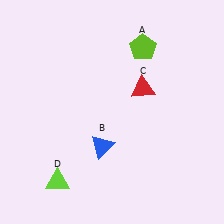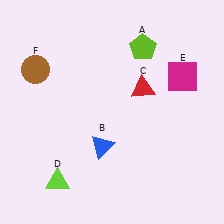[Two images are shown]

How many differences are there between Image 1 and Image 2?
There are 2 differences between the two images.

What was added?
A magenta square (E), a brown circle (F) were added in Image 2.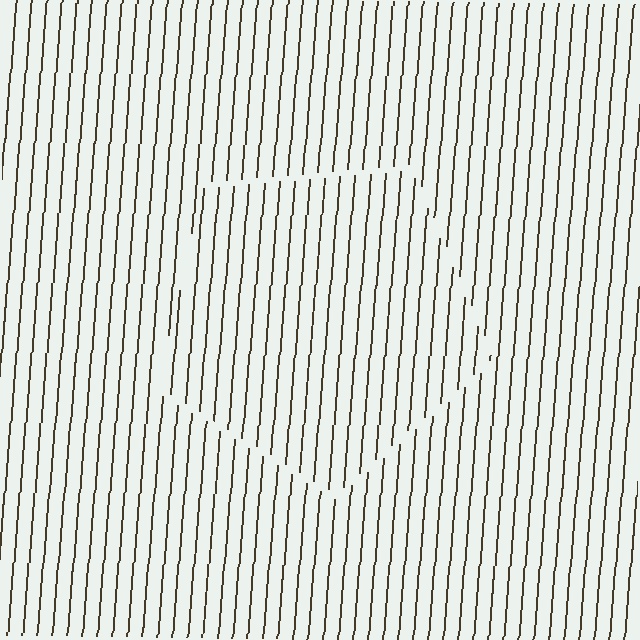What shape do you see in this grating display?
An illusory pentagon. The interior of the shape contains the same grating, shifted by half a period — the contour is defined by the phase discontinuity where line-ends from the inner and outer gratings abut.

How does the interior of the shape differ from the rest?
The interior of the shape contains the same grating, shifted by half a period — the contour is defined by the phase discontinuity where line-ends from the inner and outer gratings abut.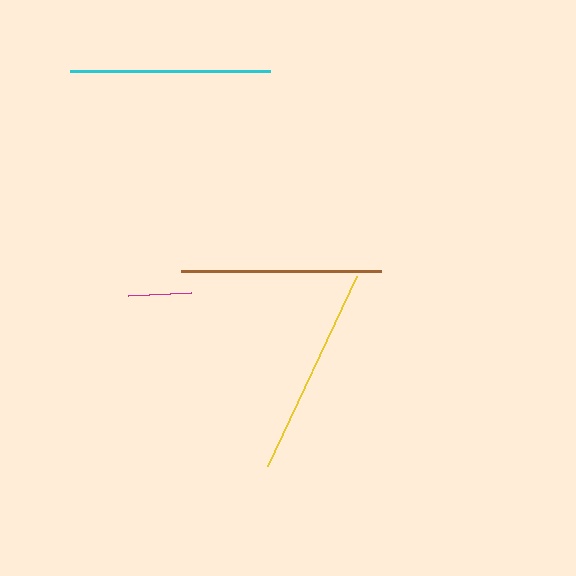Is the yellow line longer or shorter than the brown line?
The yellow line is longer than the brown line.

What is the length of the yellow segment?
The yellow segment is approximately 209 pixels long.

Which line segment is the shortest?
The magenta line is the shortest at approximately 64 pixels.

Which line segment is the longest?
The yellow line is the longest at approximately 209 pixels.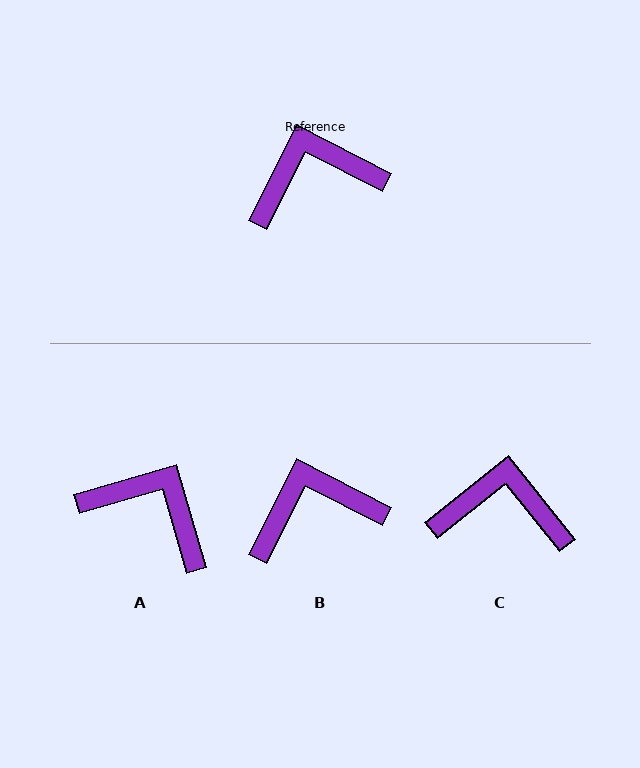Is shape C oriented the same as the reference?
No, it is off by about 24 degrees.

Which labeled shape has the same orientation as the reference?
B.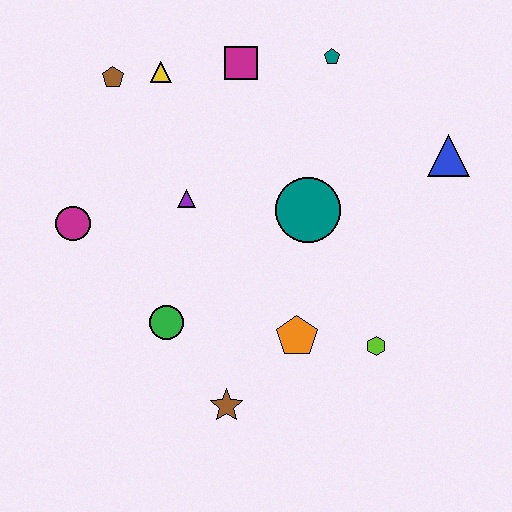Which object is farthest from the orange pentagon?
The brown pentagon is farthest from the orange pentagon.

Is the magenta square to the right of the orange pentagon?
No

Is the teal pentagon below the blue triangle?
No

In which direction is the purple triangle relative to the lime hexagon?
The purple triangle is to the left of the lime hexagon.